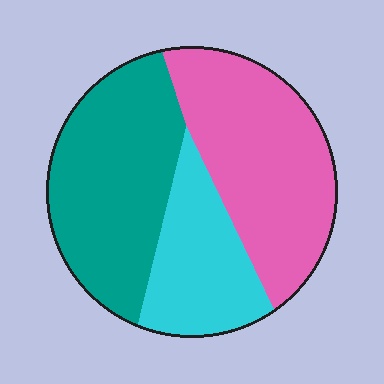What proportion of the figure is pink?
Pink covers roughly 40% of the figure.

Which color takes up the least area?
Cyan, at roughly 25%.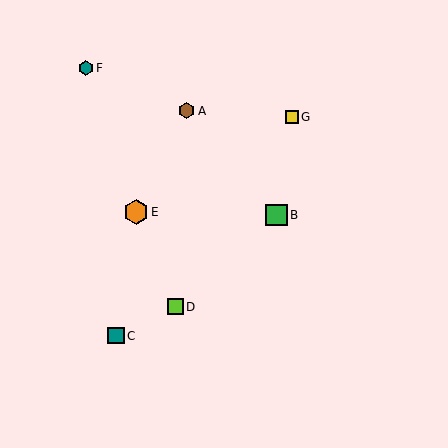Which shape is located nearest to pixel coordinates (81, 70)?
The teal hexagon (labeled F) at (86, 68) is nearest to that location.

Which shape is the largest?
The orange hexagon (labeled E) is the largest.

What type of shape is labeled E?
Shape E is an orange hexagon.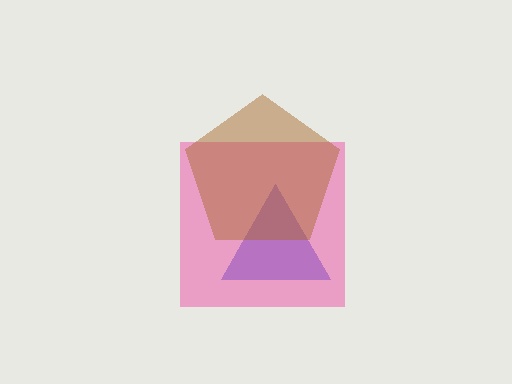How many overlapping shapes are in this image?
There are 3 overlapping shapes in the image.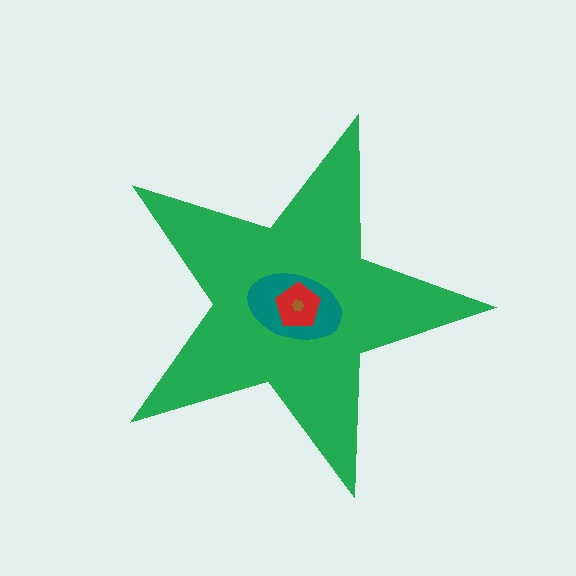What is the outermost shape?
The green star.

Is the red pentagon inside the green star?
Yes.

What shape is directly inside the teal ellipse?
The red pentagon.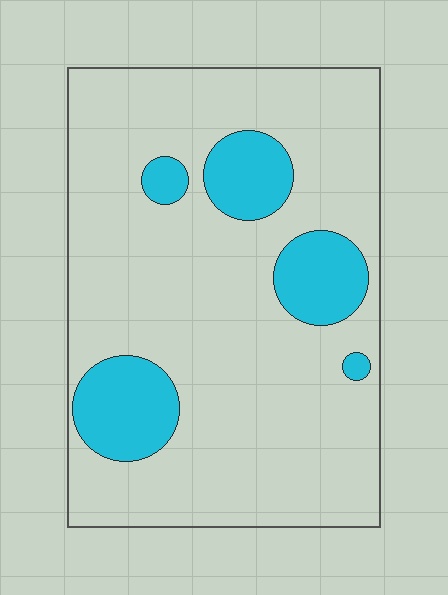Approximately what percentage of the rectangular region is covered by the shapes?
Approximately 15%.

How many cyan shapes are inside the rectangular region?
5.